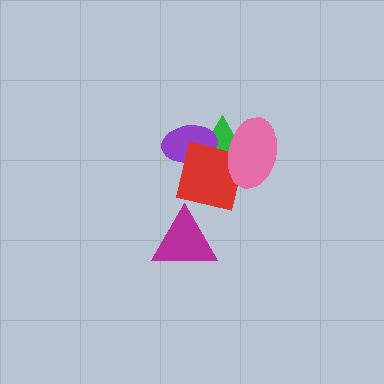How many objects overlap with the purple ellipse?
2 objects overlap with the purple ellipse.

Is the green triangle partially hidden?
Yes, it is partially covered by another shape.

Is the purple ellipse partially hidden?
Yes, it is partially covered by another shape.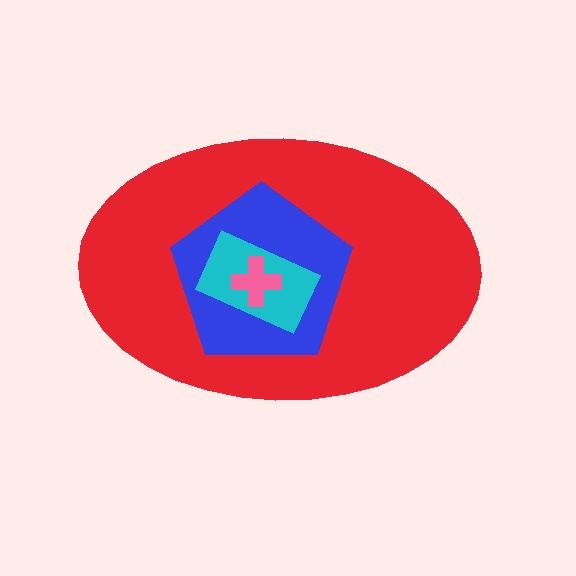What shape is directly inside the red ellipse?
The blue pentagon.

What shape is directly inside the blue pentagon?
The cyan rectangle.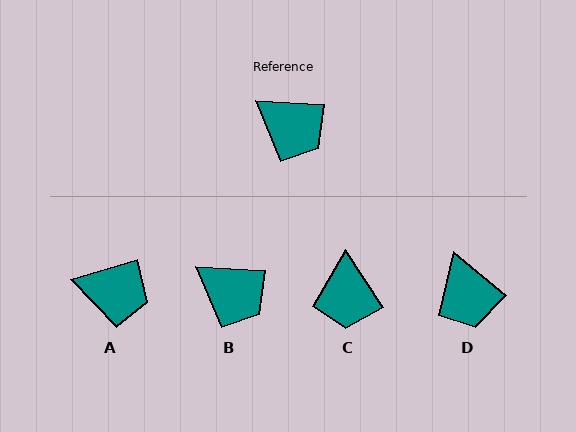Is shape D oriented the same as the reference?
No, it is off by about 36 degrees.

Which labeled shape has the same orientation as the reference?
B.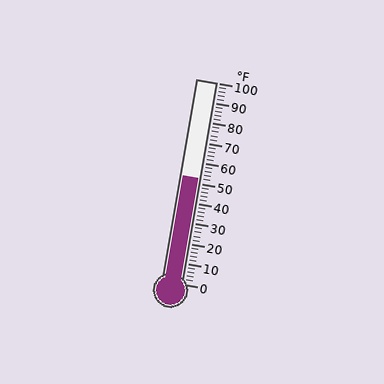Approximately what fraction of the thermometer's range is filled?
The thermometer is filled to approximately 50% of its range.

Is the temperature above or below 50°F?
The temperature is above 50°F.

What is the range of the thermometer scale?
The thermometer scale ranges from 0°F to 100°F.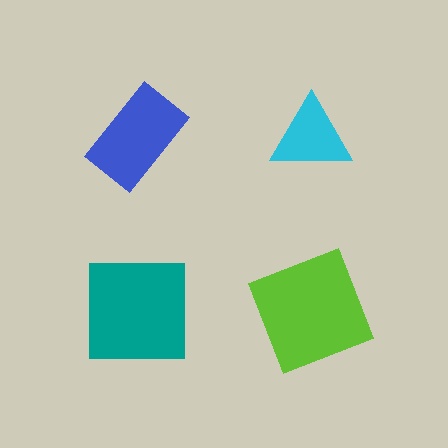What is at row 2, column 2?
A lime square.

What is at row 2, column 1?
A teal square.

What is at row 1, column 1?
A blue rectangle.